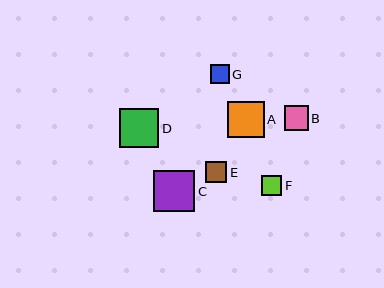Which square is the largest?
Square C is the largest with a size of approximately 41 pixels.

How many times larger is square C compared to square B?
Square C is approximately 1.7 times the size of square B.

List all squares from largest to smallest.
From largest to smallest: C, D, A, B, E, F, G.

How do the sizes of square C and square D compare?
Square C and square D are approximately the same size.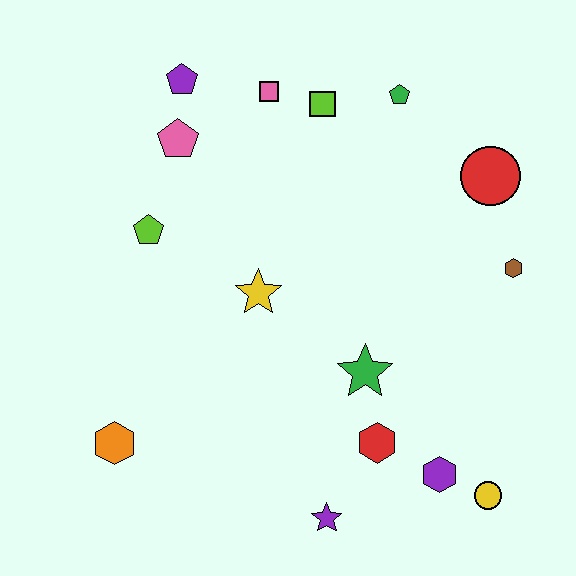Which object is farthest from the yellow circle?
The purple pentagon is farthest from the yellow circle.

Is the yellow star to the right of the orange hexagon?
Yes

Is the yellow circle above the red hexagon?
No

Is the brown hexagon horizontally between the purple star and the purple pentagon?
No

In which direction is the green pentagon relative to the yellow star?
The green pentagon is above the yellow star.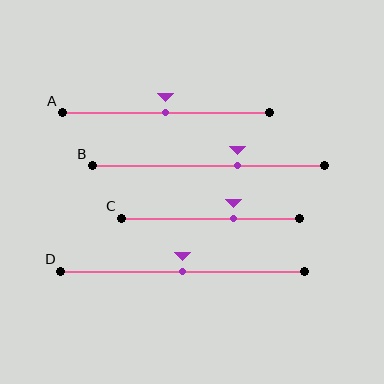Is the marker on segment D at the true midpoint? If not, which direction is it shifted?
Yes, the marker on segment D is at the true midpoint.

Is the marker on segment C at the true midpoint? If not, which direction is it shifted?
No, the marker on segment C is shifted to the right by about 13% of the segment length.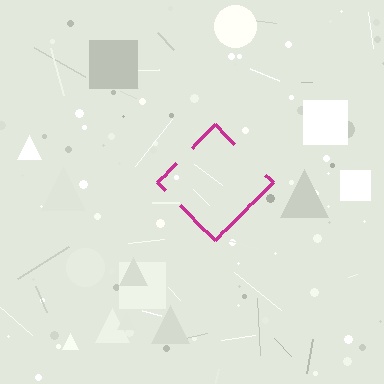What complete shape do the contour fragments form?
The contour fragments form a diamond.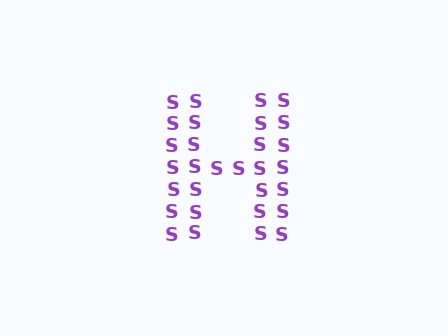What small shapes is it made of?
It is made of small letter S's.